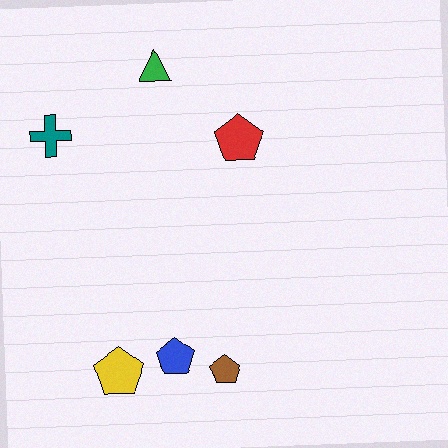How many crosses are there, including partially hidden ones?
There is 1 cross.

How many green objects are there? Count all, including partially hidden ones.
There is 1 green object.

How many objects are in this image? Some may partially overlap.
There are 6 objects.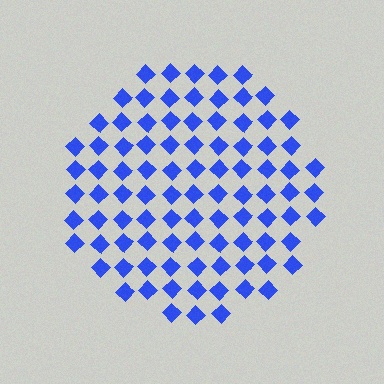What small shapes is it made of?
It is made of small diamonds.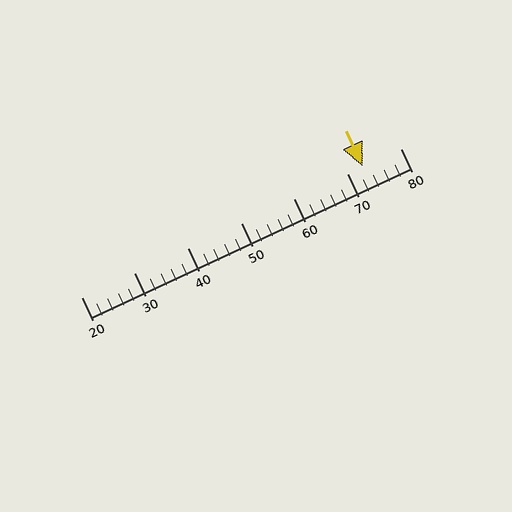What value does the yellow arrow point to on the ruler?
The yellow arrow points to approximately 73.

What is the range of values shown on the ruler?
The ruler shows values from 20 to 80.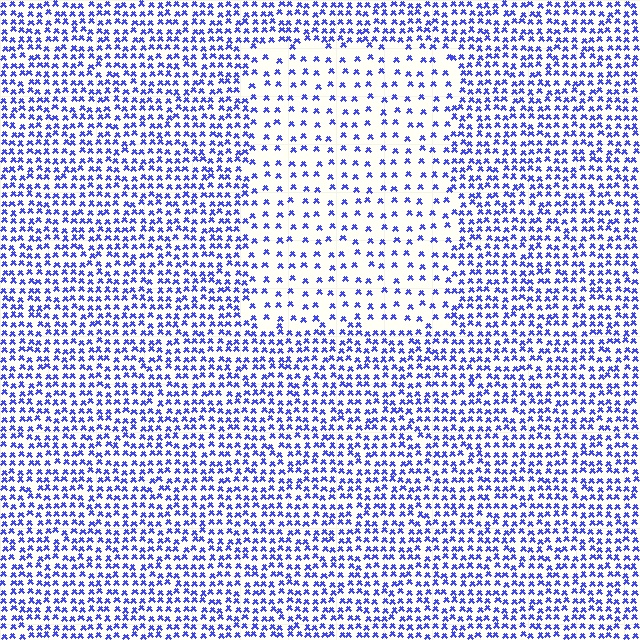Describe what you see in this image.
The image contains small blue elements arranged at two different densities. A rectangle-shaped region is visible where the elements are less densely packed than the surrounding area.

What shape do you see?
I see a rectangle.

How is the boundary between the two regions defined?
The boundary is defined by a change in element density (approximately 2.3x ratio). All elements are the same color, size, and shape.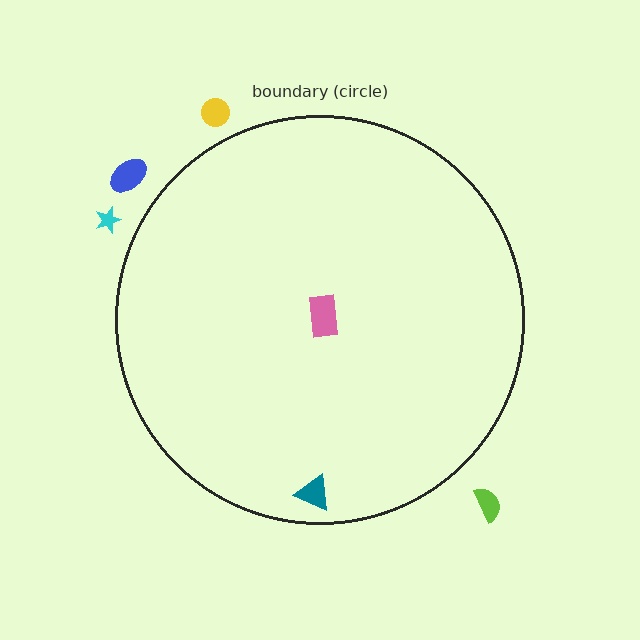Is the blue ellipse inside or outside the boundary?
Outside.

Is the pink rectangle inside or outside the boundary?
Inside.